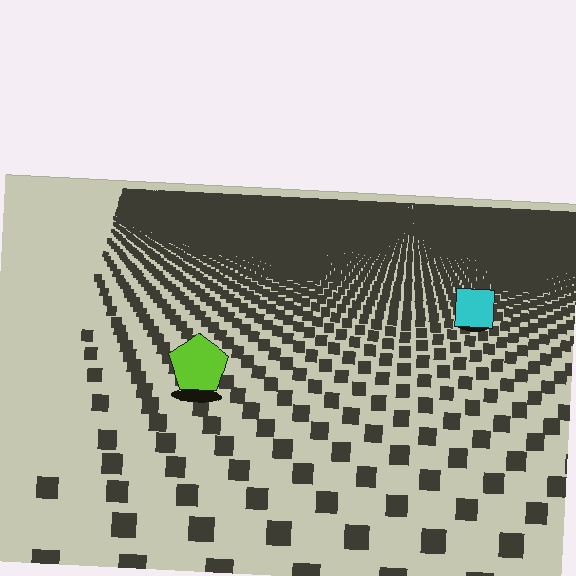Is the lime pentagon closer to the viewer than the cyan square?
Yes. The lime pentagon is closer — you can tell from the texture gradient: the ground texture is coarser near it.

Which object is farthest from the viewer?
The cyan square is farthest from the viewer. It appears smaller and the ground texture around it is denser.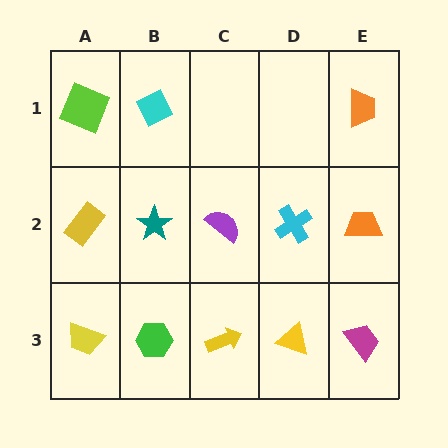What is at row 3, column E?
A magenta trapezoid.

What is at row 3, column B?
A green hexagon.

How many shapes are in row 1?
3 shapes.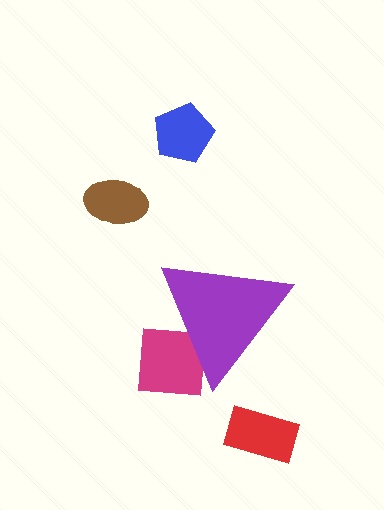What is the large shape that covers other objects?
A purple triangle.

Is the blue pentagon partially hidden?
No, the blue pentagon is fully visible.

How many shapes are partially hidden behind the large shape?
1 shape is partially hidden.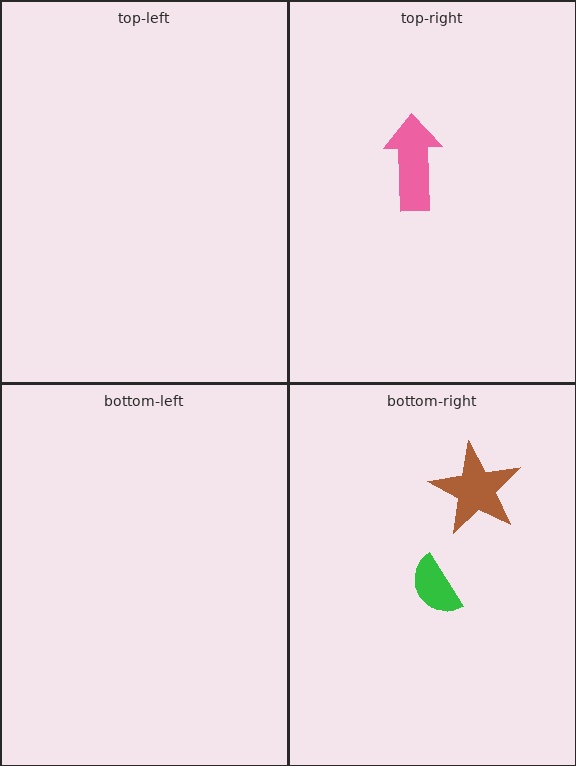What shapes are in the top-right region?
The pink arrow.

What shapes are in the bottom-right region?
The brown star, the green semicircle.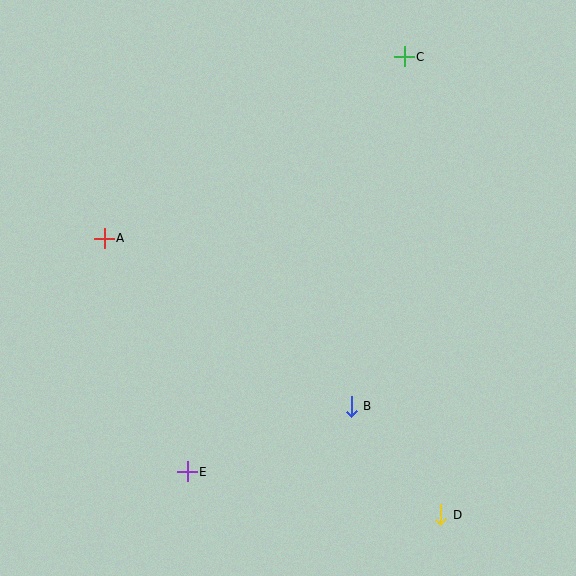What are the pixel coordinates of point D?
Point D is at (441, 515).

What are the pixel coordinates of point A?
Point A is at (104, 238).